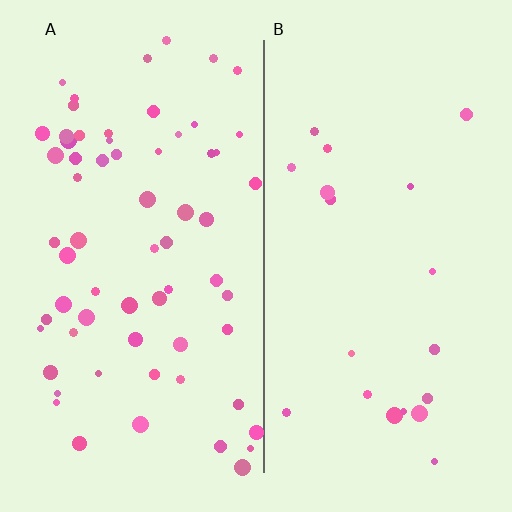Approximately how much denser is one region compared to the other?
Approximately 3.2× — region A over region B.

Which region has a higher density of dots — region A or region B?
A (the left).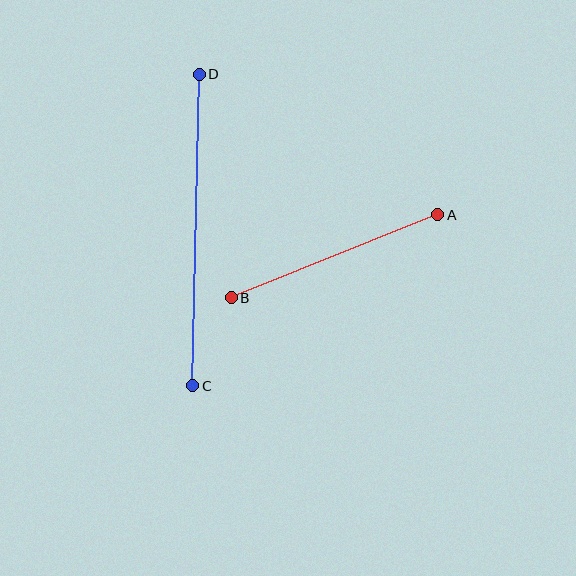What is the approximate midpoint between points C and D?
The midpoint is at approximately (196, 230) pixels.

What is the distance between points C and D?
The distance is approximately 311 pixels.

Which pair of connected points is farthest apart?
Points C and D are farthest apart.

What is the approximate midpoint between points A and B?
The midpoint is at approximately (335, 256) pixels.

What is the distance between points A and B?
The distance is approximately 222 pixels.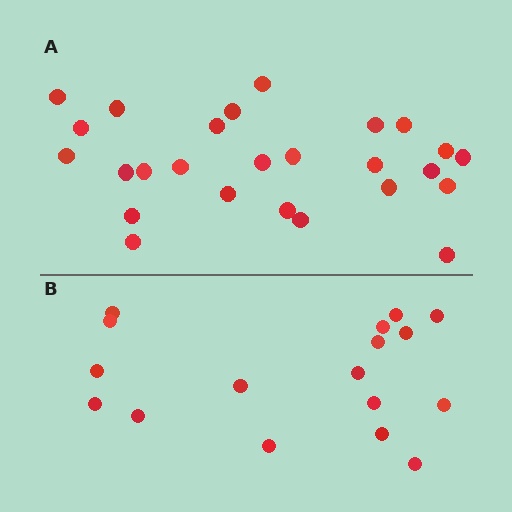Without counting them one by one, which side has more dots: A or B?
Region A (the top region) has more dots.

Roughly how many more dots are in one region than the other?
Region A has roughly 8 or so more dots than region B.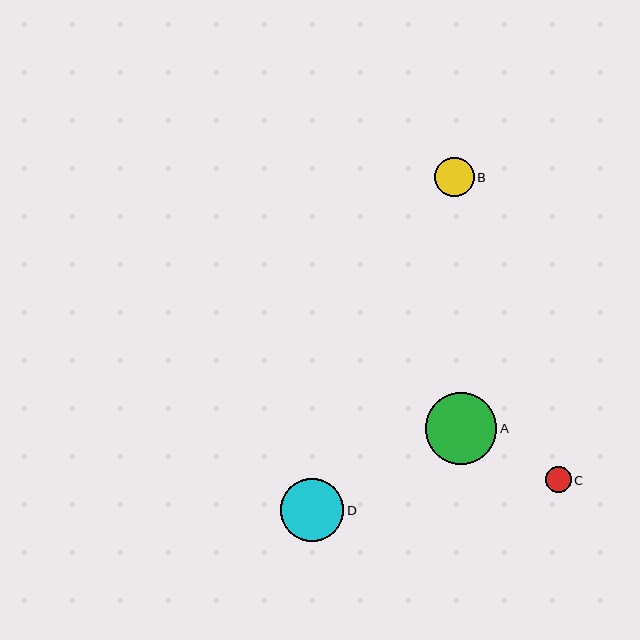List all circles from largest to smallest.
From largest to smallest: A, D, B, C.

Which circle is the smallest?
Circle C is the smallest with a size of approximately 26 pixels.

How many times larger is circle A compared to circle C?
Circle A is approximately 2.8 times the size of circle C.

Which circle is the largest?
Circle A is the largest with a size of approximately 72 pixels.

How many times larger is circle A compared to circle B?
Circle A is approximately 1.8 times the size of circle B.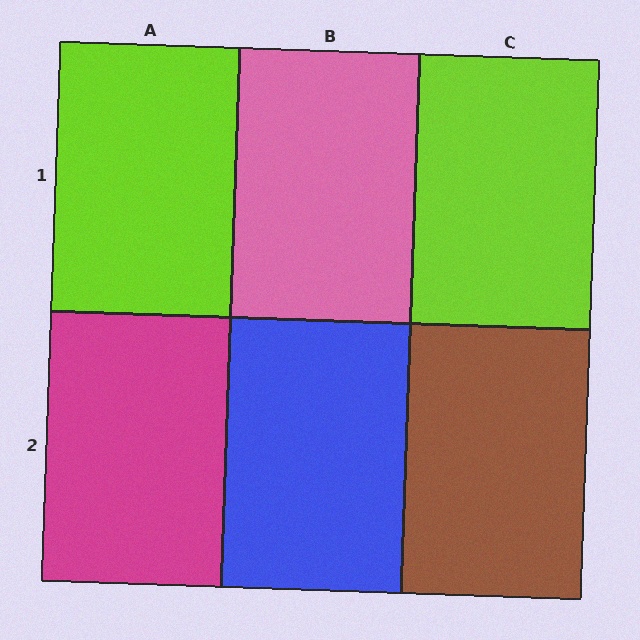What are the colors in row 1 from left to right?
Lime, pink, lime.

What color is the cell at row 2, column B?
Blue.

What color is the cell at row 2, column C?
Brown.